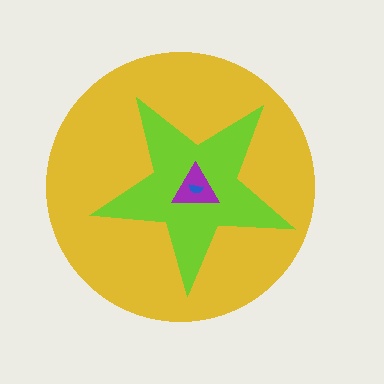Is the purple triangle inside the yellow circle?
Yes.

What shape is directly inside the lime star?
The purple triangle.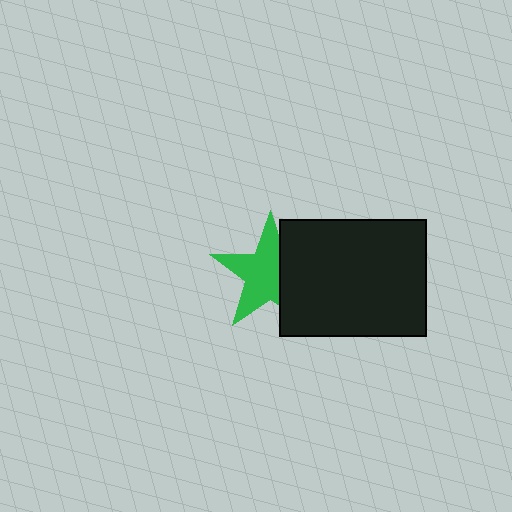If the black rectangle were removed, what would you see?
You would see the complete green star.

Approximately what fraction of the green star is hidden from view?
Roughly 34% of the green star is hidden behind the black rectangle.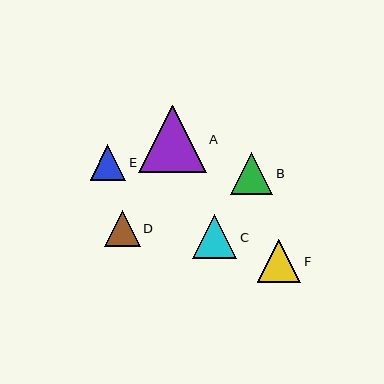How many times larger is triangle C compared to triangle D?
Triangle C is approximately 1.2 times the size of triangle D.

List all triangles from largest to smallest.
From largest to smallest: A, C, F, B, D, E.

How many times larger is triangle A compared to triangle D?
Triangle A is approximately 1.9 times the size of triangle D.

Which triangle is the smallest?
Triangle E is the smallest with a size of approximately 35 pixels.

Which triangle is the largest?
Triangle A is the largest with a size of approximately 68 pixels.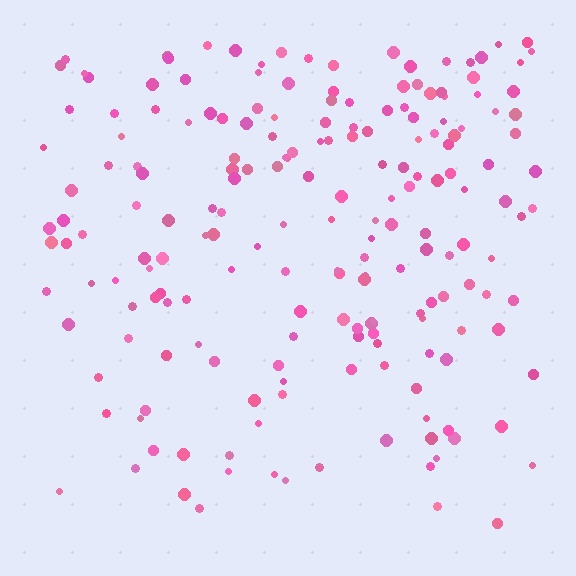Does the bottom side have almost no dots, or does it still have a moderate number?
Still a moderate number, just noticeably fewer than the top.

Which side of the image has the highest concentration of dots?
The top.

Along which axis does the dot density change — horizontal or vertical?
Vertical.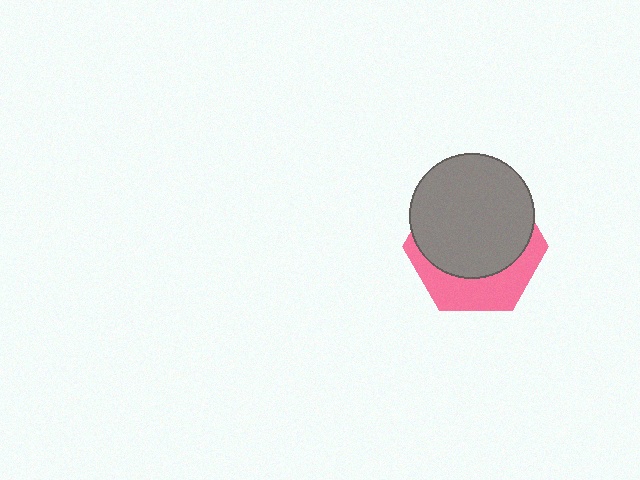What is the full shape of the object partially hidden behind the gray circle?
The partially hidden object is a pink hexagon.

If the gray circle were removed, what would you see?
You would see the complete pink hexagon.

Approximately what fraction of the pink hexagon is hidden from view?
Roughly 65% of the pink hexagon is hidden behind the gray circle.